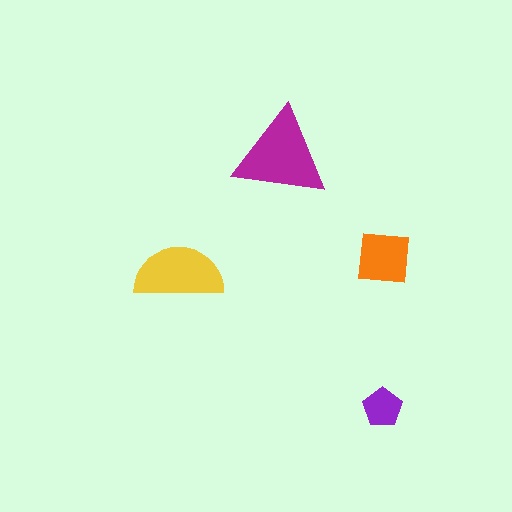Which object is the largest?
The magenta triangle.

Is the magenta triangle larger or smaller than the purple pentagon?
Larger.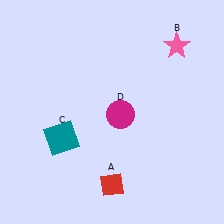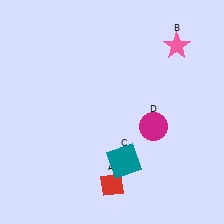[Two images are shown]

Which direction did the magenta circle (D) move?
The magenta circle (D) moved right.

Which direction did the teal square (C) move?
The teal square (C) moved right.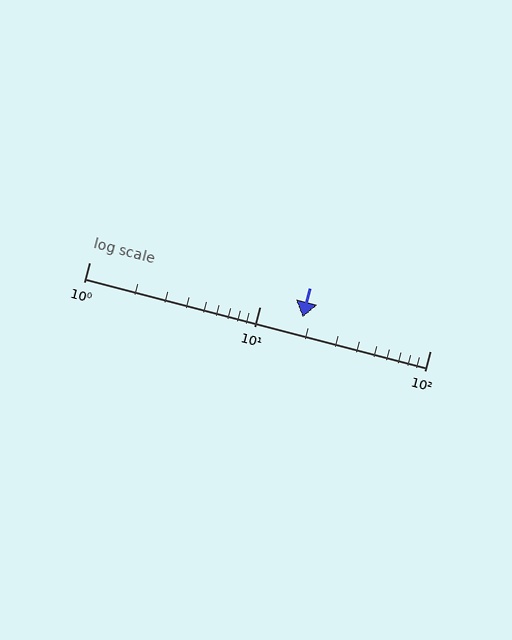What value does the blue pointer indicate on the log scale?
The pointer indicates approximately 18.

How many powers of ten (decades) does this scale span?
The scale spans 2 decades, from 1 to 100.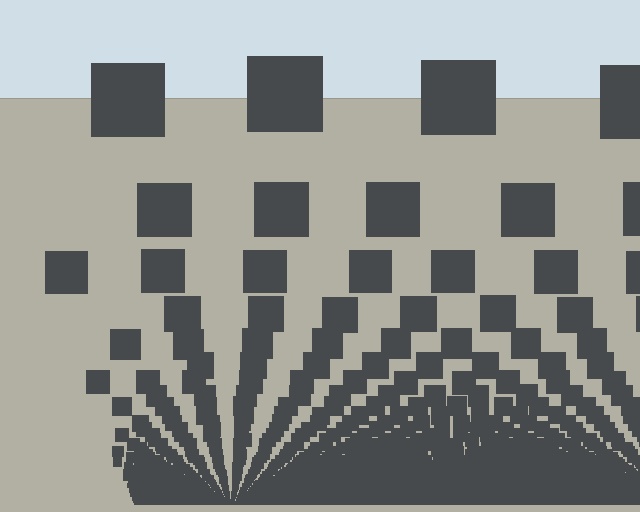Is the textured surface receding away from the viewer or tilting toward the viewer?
The surface appears to tilt toward the viewer. Texture elements get larger and sparser toward the top.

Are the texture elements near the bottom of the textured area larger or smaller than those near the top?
Smaller. The gradient is inverted — elements near the bottom are smaller and denser.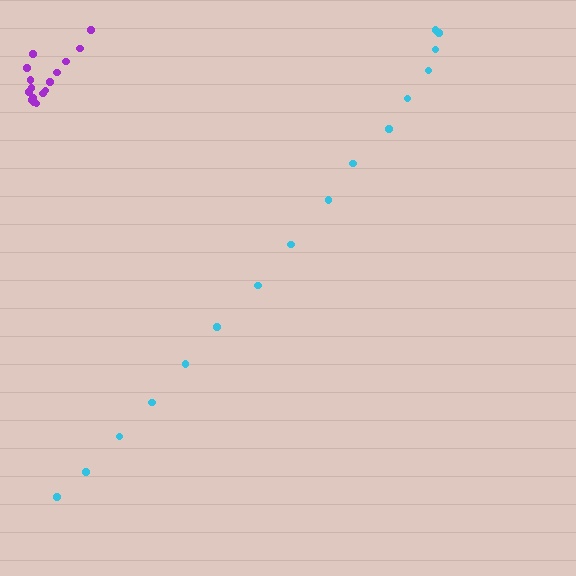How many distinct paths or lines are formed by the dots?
There are 2 distinct paths.